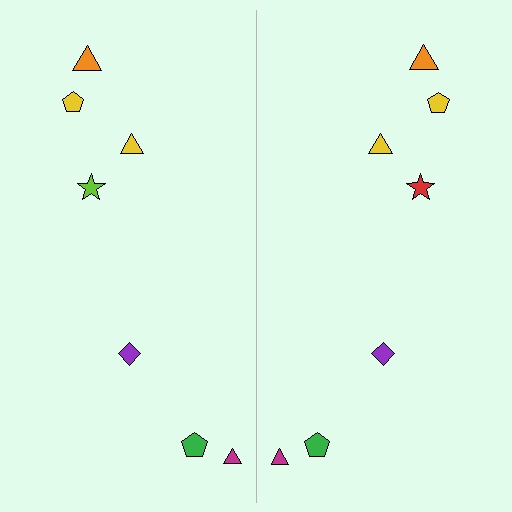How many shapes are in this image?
There are 14 shapes in this image.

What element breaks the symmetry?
The red star on the right side breaks the symmetry — its mirror counterpart is lime.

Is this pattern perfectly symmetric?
No, the pattern is not perfectly symmetric. The red star on the right side breaks the symmetry — its mirror counterpart is lime.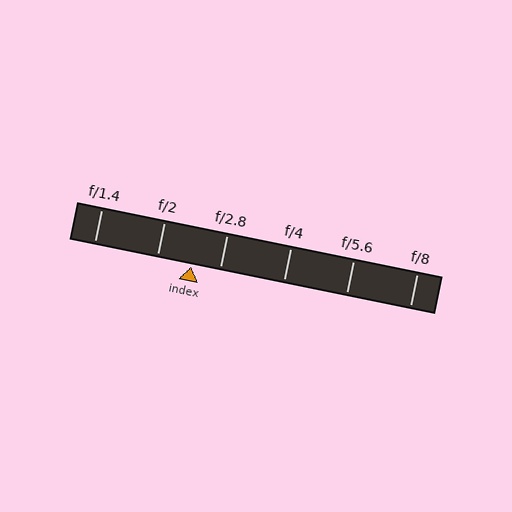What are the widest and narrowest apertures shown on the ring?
The widest aperture shown is f/1.4 and the narrowest is f/8.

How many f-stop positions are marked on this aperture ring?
There are 6 f-stop positions marked.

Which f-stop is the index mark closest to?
The index mark is closest to f/2.8.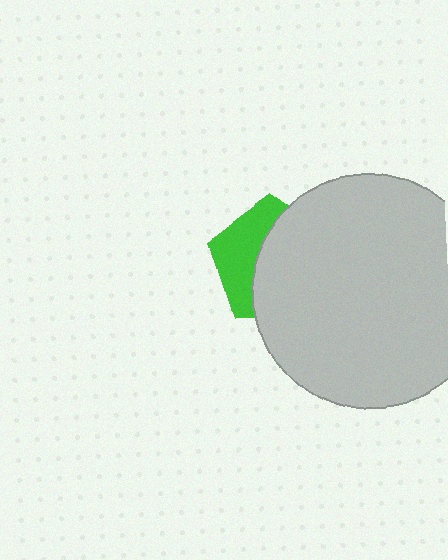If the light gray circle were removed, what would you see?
You would see the complete green pentagon.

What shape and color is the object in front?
The object in front is a light gray circle.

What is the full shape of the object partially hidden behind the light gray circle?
The partially hidden object is a green pentagon.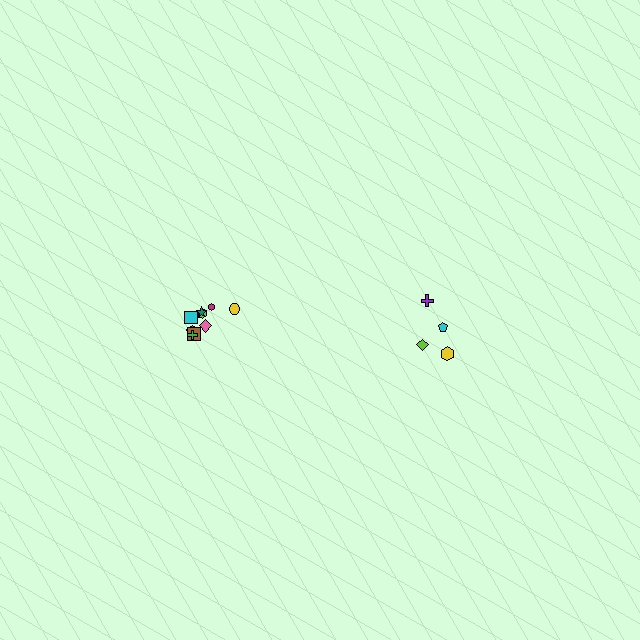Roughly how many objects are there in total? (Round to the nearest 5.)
Roughly 15 objects in total.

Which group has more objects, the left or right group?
The left group.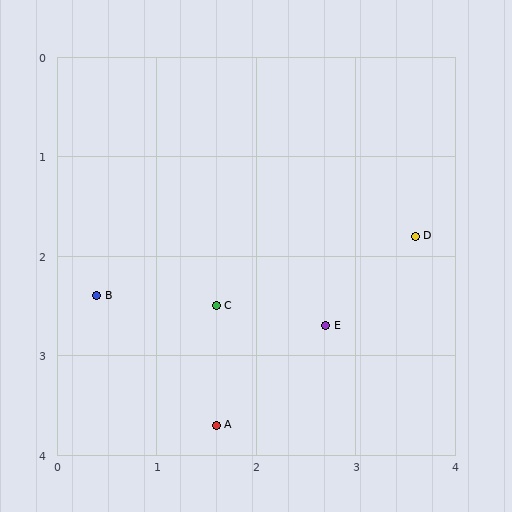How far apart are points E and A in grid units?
Points E and A are about 1.5 grid units apart.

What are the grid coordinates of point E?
Point E is at approximately (2.7, 2.7).